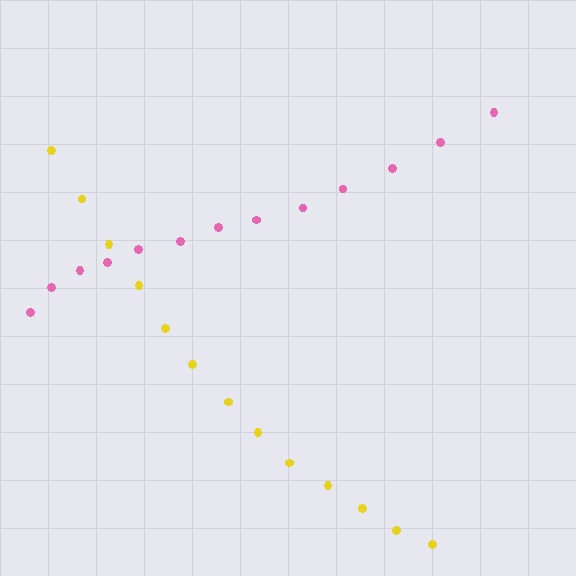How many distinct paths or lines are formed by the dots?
There are 2 distinct paths.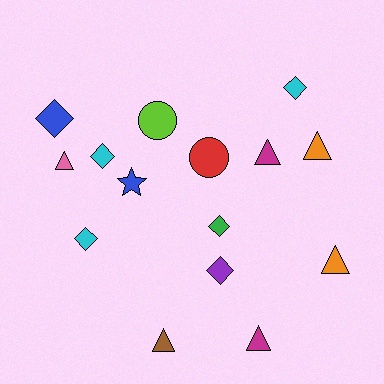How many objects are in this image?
There are 15 objects.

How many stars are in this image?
There is 1 star.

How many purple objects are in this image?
There is 1 purple object.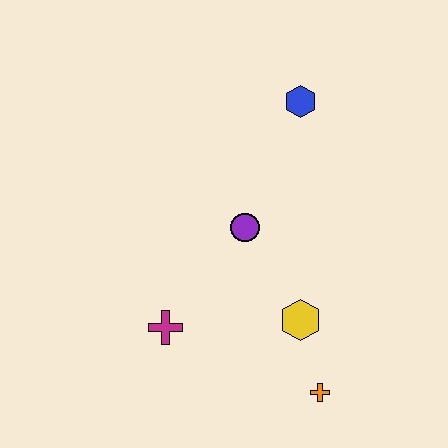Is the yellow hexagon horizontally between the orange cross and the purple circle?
Yes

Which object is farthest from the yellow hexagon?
The blue hexagon is farthest from the yellow hexagon.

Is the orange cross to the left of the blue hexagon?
No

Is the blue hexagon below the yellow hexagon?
No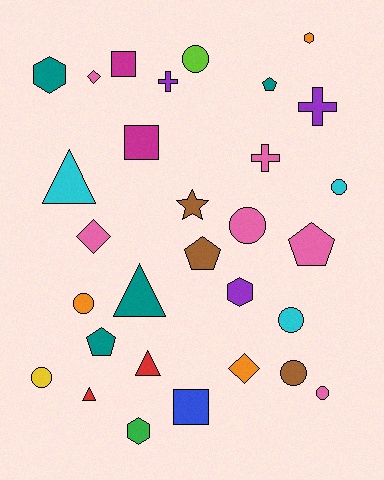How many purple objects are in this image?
There are 3 purple objects.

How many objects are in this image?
There are 30 objects.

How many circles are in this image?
There are 8 circles.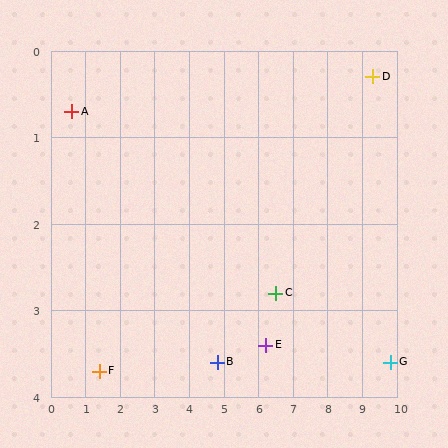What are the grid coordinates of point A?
Point A is at approximately (0.6, 0.7).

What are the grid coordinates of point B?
Point B is at approximately (4.8, 3.6).